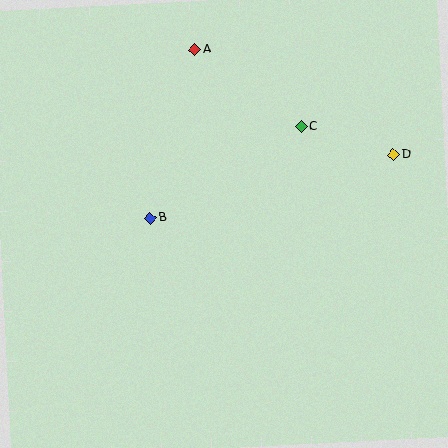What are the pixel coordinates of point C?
Point C is at (301, 127).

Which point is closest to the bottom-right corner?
Point D is closest to the bottom-right corner.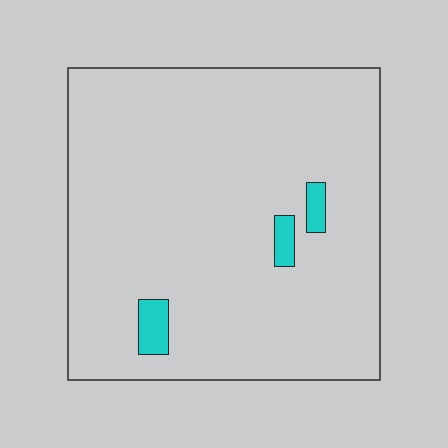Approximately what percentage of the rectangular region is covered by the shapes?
Approximately 5%.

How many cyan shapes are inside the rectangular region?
3.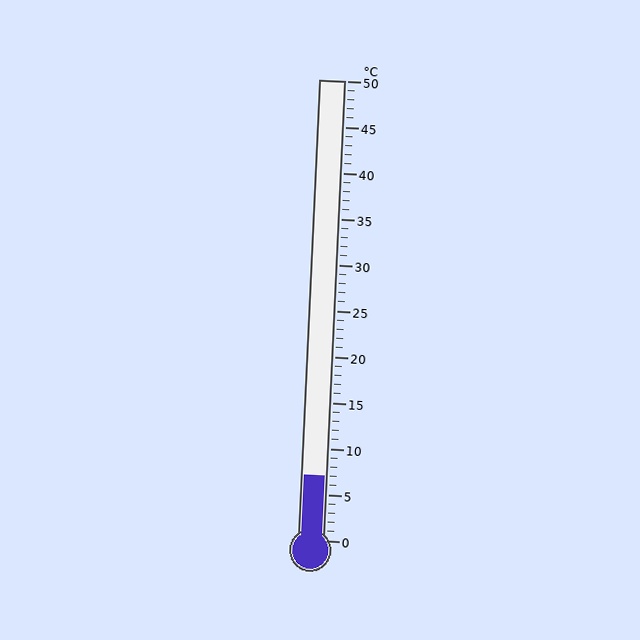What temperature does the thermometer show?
The thermometer shows approximately 7°C.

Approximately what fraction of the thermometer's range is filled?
The thermometer is filled to approximately 15% of its range.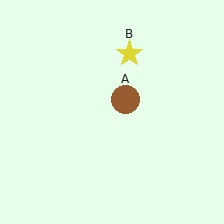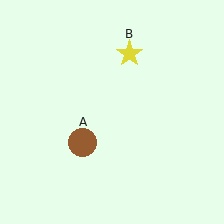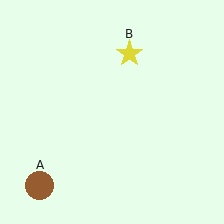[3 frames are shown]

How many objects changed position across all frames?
1 object changed position: brown circle (object A).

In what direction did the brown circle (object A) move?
The brown circle (object A) moved down and to the left.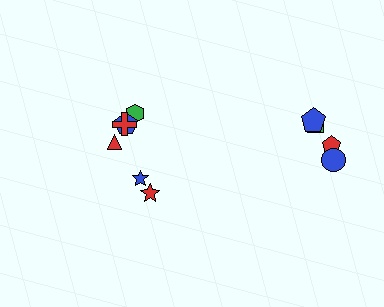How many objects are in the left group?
There are 6 objects.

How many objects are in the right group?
There are 4 objects.